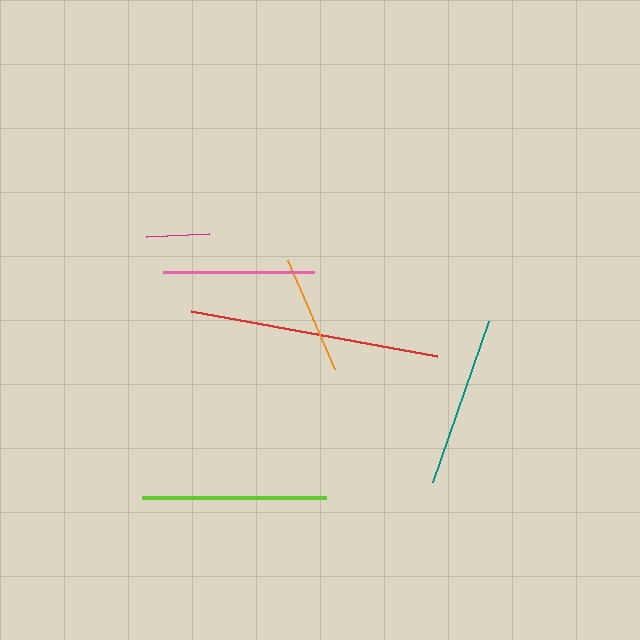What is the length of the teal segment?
The teal segment is approximately 171 pixels long.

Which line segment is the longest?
The red line is the longest at approximately 250 pixels.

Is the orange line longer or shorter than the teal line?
The teal line is longer than the orange line.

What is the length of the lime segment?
The lime segment is approximately 184 pixels long.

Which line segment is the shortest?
The magenta line is the shortest at approximately 63 pixels.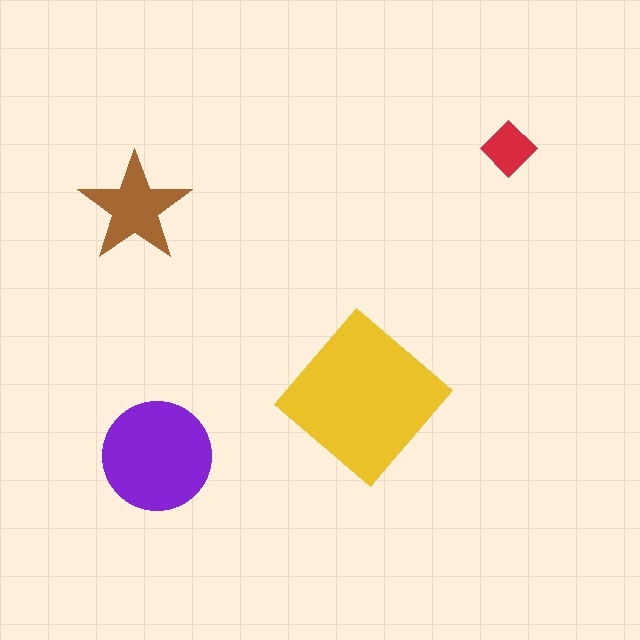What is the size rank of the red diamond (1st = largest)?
4th.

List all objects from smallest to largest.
The red diamond, the brown star, the purple circle, the yellow diamond.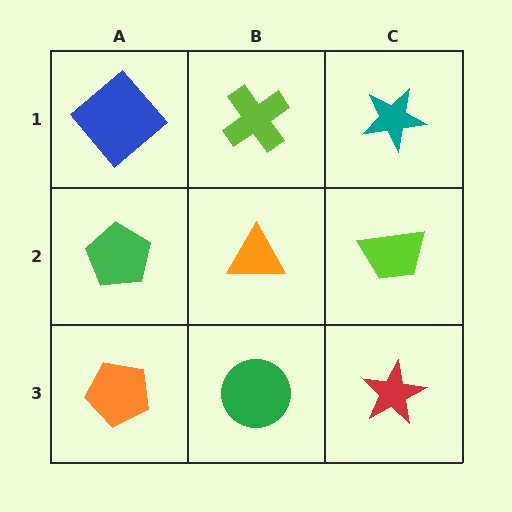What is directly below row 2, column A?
An orange pentagon.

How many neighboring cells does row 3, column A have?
2.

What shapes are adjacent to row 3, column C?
A lime trapezoid (row 2, column C), a green circle (row 3, column B).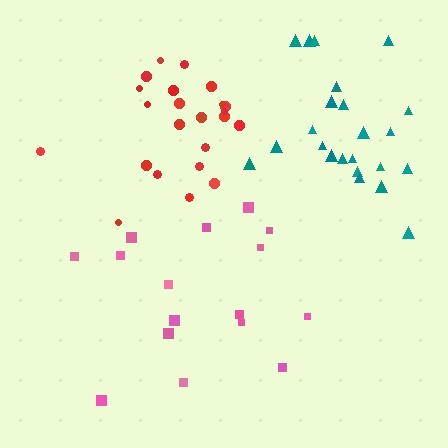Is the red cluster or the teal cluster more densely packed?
Teal.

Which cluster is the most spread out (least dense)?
Pink.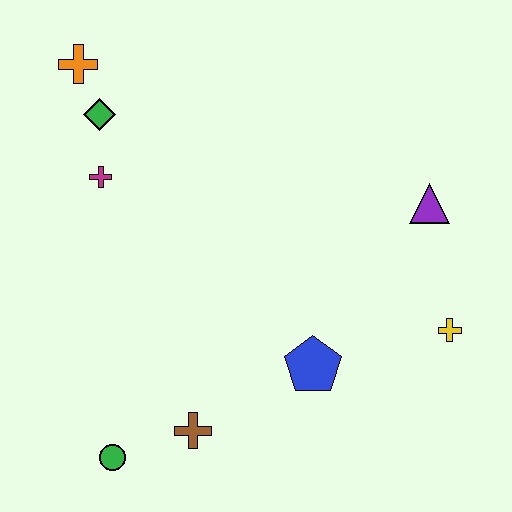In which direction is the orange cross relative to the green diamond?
The orange cross is above the green diamond.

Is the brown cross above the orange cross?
No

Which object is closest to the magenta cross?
The green diamond is closest to the magenta cross.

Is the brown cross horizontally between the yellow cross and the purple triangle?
No